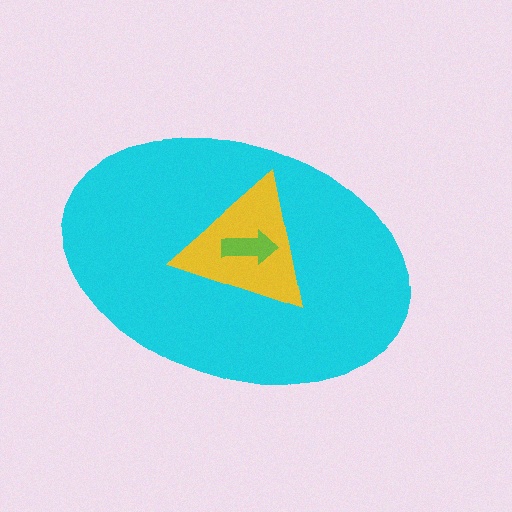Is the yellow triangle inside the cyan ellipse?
Yes.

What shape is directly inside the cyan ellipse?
The yellow triangle.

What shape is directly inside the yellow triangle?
The lime arrow.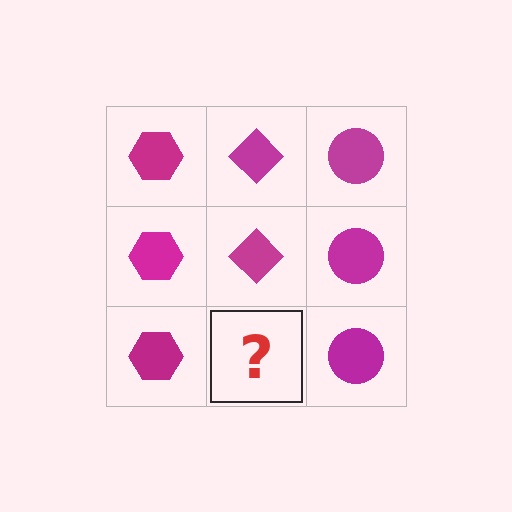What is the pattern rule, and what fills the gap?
The rule is that each column has a consistent shape. The gap should be filled with a magenta diamond.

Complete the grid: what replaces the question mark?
The question mark should be replaced with a magenta diamond.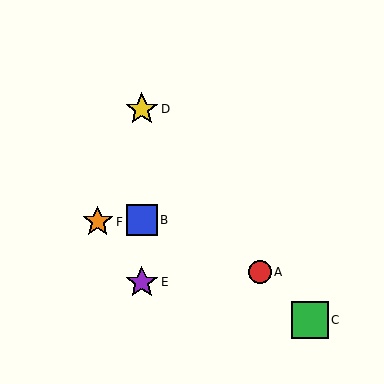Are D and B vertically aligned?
Yes, both are at x≈142.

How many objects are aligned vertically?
3 objects (B, D, E) are aligned vertically.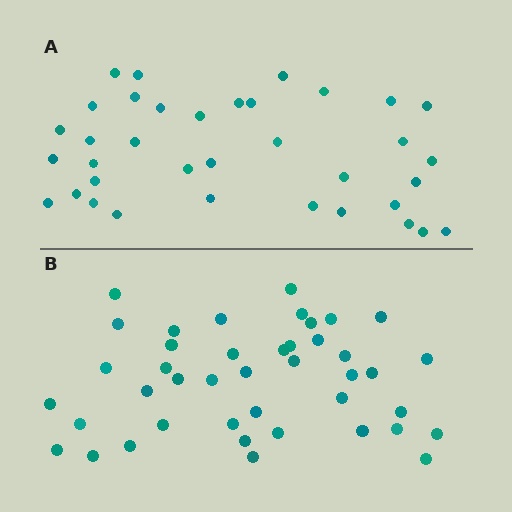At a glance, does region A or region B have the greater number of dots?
Region B (the bottom region) has more dots.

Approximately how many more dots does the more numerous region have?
Region B has about 6 more dots than region A.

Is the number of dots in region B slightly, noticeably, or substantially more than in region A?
Region B has only slightly more — the two regions are fairly close. The ratio is roughly 1.2 to 1.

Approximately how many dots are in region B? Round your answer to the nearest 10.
About 40 dots. (The exact count is 42, which rounds to 40.)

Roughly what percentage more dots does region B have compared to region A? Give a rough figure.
About 15% more.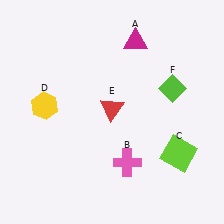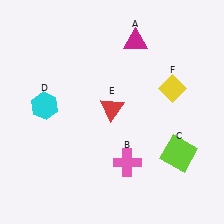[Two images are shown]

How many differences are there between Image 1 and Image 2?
There are 2 differences between the two images.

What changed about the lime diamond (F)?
In Image 1, F is lime. In Image 2, it changed to yellow.